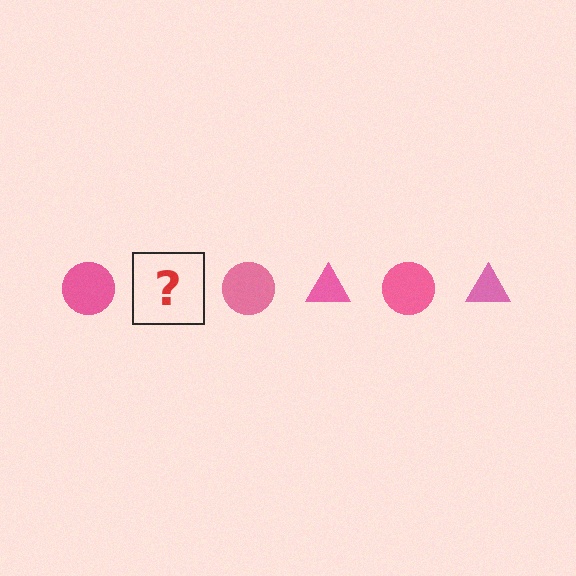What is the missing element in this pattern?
The missing element is a pink triangle.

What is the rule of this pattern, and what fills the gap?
The rule is that the pattern cycles through circle, triangle shapes in pink. The gap should be filled with a pink triangle.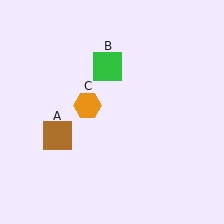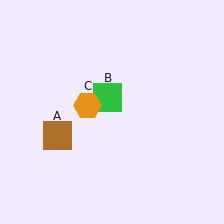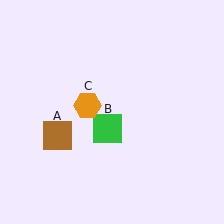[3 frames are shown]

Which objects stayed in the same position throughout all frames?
Brown square (object A) and orange hexagon (object C) remained stationary.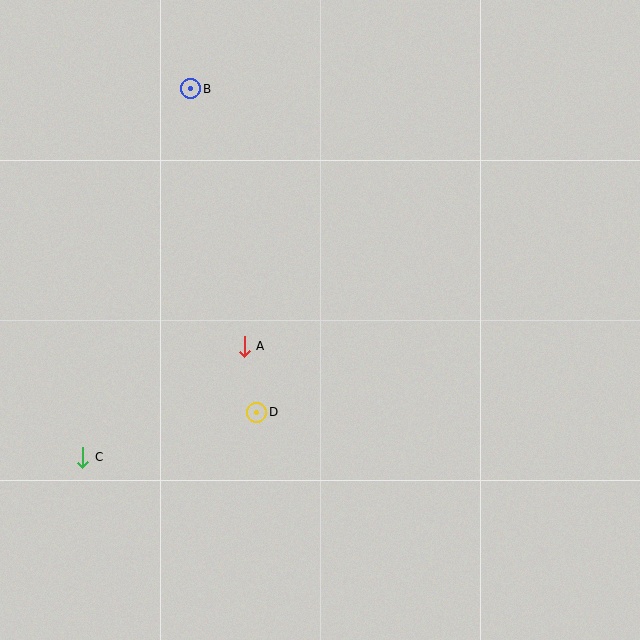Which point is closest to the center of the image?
Point A at (244, 346) is closest to the center.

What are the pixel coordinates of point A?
Point A is at (244, 346).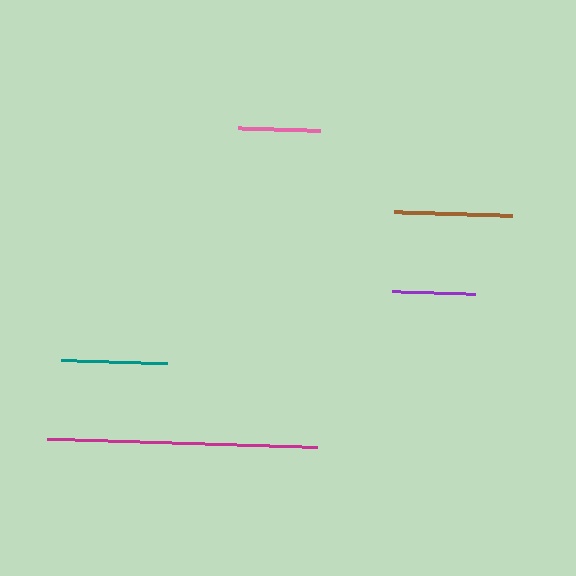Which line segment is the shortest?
The pink line is the shortest at approximately 81 pixels.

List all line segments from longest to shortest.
From longest to shortest: magenta, brown, teal, purple, pink.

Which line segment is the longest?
The magenta line is the longest at approximately 270 pixels.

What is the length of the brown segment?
The brown segment is approximately 118 pixels long.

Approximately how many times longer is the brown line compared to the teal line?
The brown line is approximately 1.1 times the length of the teal line.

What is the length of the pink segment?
The pink segment is approximately 81 pixels long.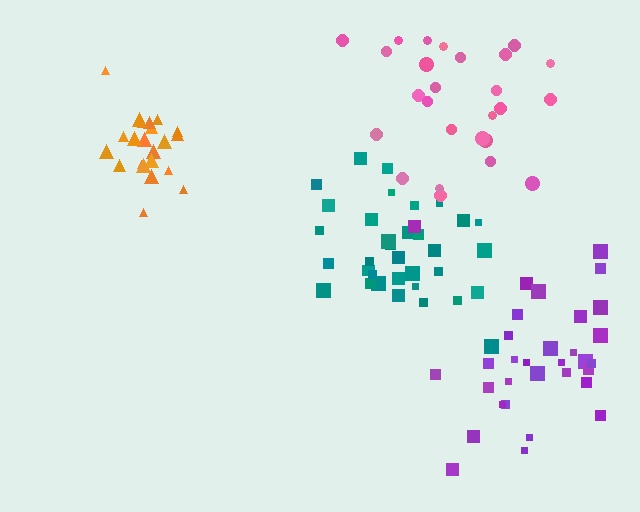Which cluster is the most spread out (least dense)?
Pink.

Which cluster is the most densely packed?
Orange.